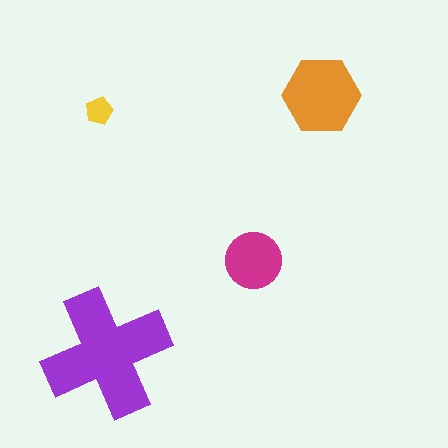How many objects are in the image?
There are 4 objects in the image.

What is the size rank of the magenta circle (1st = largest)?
3rd.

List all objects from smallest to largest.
The yellow pentagon, the magenta circle, the orange hexagon, the purple cross.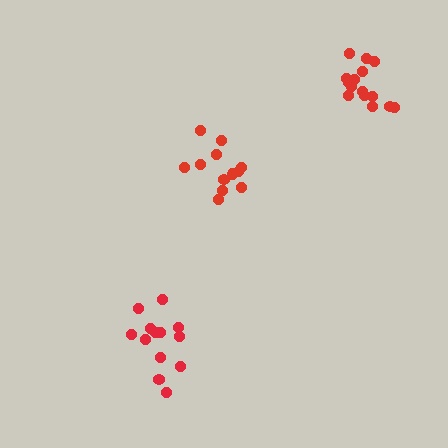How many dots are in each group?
Group 1: 16 dots, Group 2: 12 dots, Group 3: 13 dots (41 total).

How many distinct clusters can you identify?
There are 3 distinct clusters.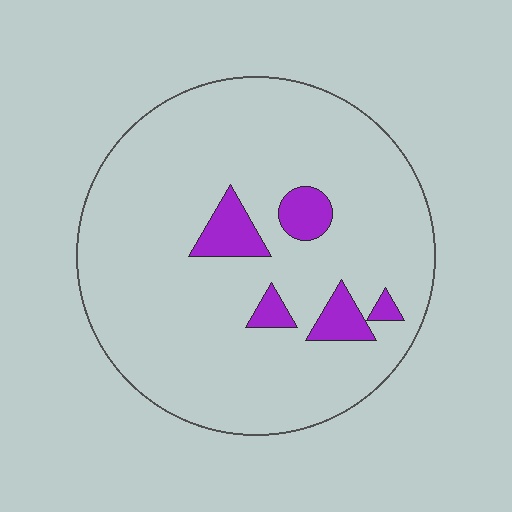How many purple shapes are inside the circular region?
5.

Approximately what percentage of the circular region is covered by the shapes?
Approximately 10%.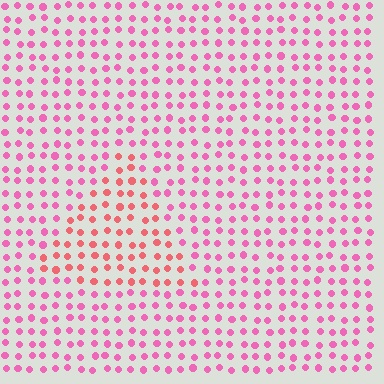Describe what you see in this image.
The image is filled with small pink elements in a uniform arrangement. A triangle-shaped region is visible where the elements are tinted to a slightly different hue, forming a subtle color boundary.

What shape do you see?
I see a triangle.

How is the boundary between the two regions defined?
The boundary is defined purely by a slight shift in hue (about 31 degrees). Spacing, size, and orientation are identical on both sides.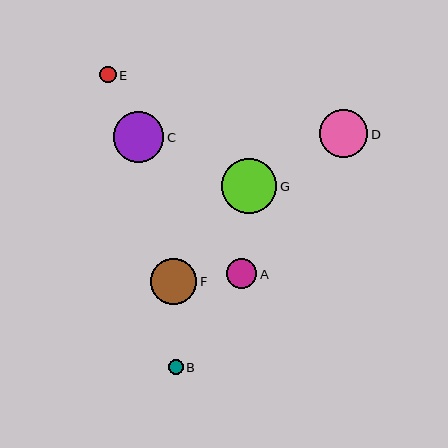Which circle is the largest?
Circle G is the largest with a size of approximately 55 pixels.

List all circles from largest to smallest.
From largest to smallest: G, C, D, F, A, E, B.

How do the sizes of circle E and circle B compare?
Circle E and circle B are approximately the same size.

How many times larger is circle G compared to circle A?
Circle G is approximately 1.9 times the size of circle A.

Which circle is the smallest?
Circle B is the smallest with a size of approximately 15 pixels.